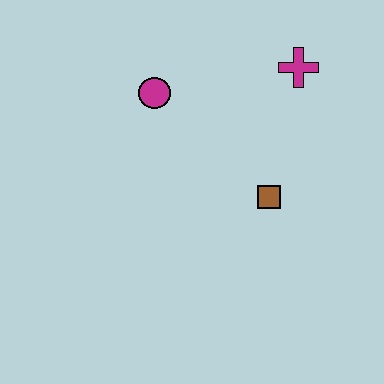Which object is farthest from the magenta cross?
The magenta circle is farthest from the magenta cross.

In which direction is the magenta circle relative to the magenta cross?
The magenta circle is to the left of the magenta cross.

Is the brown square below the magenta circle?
Yes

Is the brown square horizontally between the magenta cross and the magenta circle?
Yes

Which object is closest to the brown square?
The magenta cross is closest to the brown square.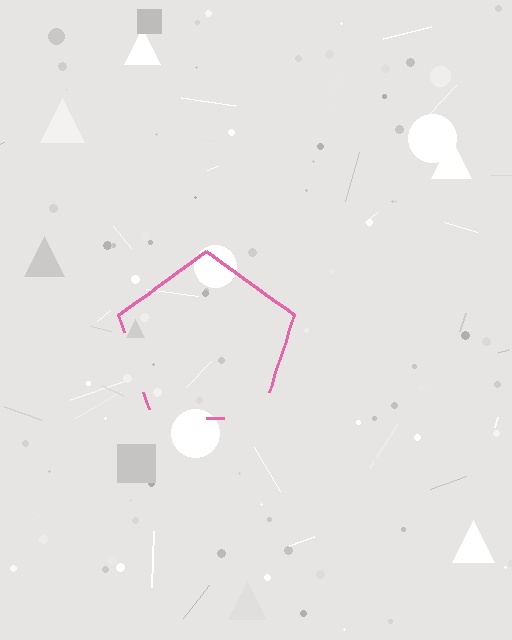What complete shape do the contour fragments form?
The contour fragments form a pentagon.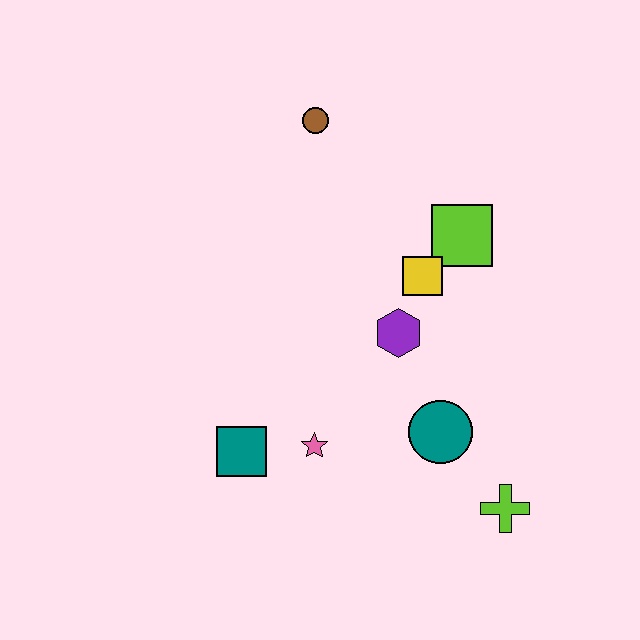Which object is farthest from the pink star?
The brown circle is farthest from the pink star.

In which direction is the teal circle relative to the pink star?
The teal circle is to the right of the pink star.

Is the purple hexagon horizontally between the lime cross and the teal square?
Yes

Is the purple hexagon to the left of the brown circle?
No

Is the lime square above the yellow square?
Yes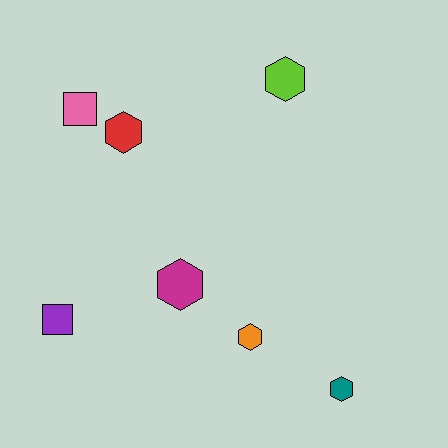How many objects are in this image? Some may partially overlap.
There are 7 objects.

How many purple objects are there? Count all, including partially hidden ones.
There is 1 purple object.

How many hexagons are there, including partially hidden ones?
There are 5 hexagons.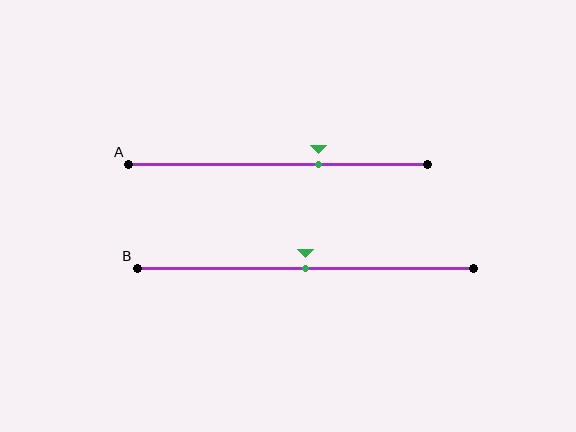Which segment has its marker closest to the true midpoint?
Segment B has its marker closest to the true midpoint.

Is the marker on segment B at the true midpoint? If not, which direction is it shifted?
Yes, the marker on segment B is at the true midpoint.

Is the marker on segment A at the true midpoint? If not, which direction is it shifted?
No, the marker on segment A is shifted to the right by about 14% of the segment length.